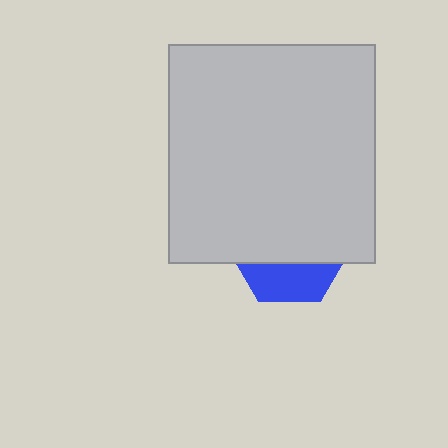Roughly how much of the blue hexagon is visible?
A small part of it is visible (roughly 31%).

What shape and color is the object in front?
The object in front is a light gray rectangle.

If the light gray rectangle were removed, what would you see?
You would see the complete blue hexagon.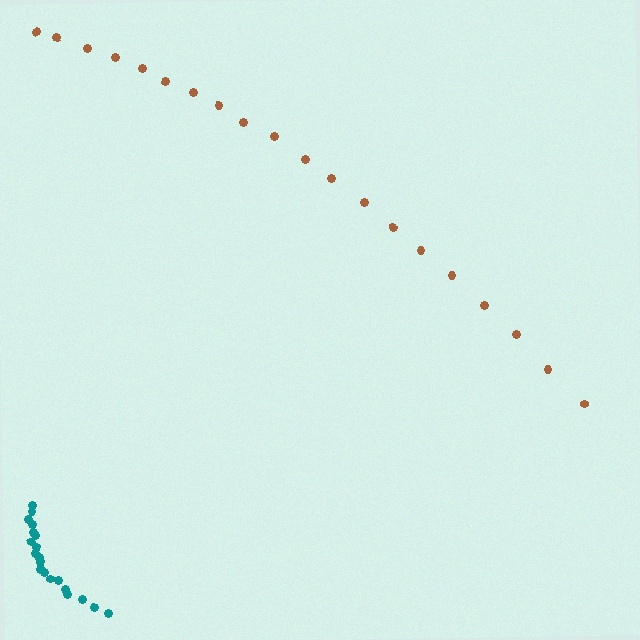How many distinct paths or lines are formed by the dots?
There are 2 distinct paths.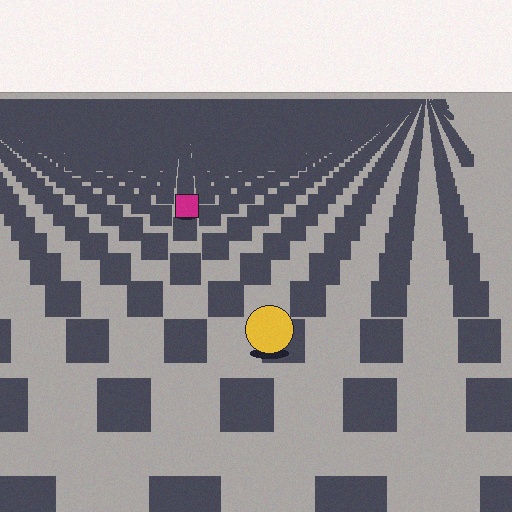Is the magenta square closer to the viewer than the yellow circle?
No. The yellow circle is closer — you can tell from the texture gradient: the ground texture is coarser near it.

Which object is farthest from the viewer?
The magenta square is farthest from the viewer. It appears smaller and the ground texture around it is denser.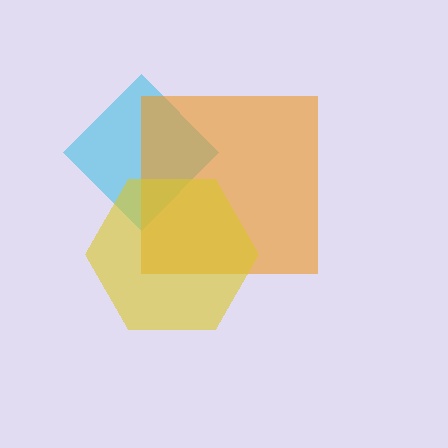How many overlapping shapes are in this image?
There are 3 overlapping shapes in the image.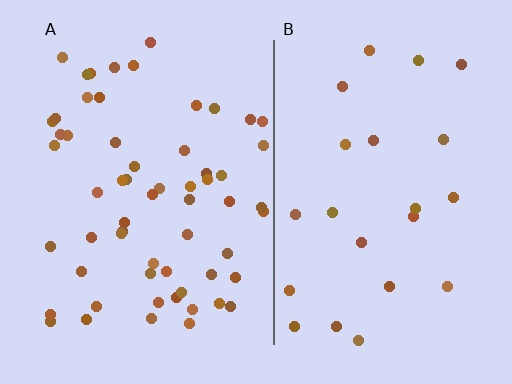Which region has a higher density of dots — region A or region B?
A (the left).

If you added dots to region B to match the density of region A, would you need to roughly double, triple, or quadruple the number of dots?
Approximately triple.